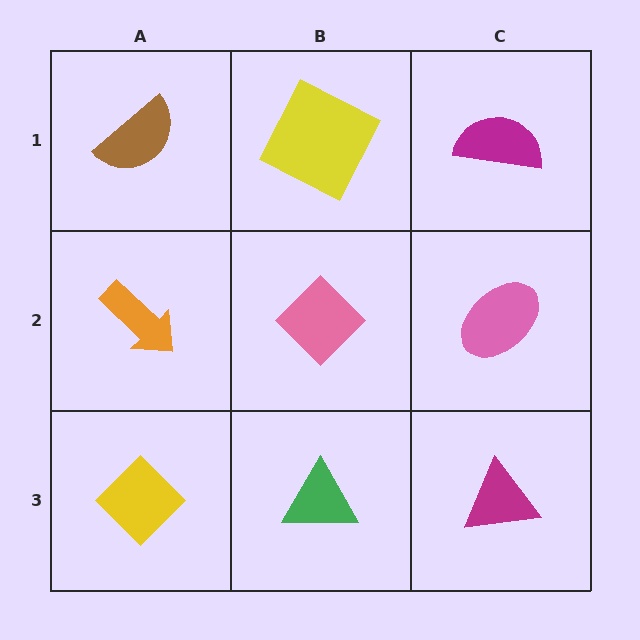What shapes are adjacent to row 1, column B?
A pink diamond (row 2, column B), a brown semicircle (row 1, column A), a magenta semicircle (row 1, column C).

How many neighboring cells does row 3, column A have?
2.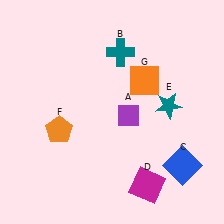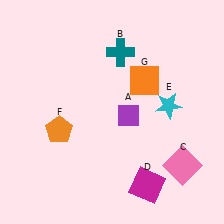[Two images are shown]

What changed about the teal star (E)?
In Image 1, E is teal. In Image 2, it changed to cyan.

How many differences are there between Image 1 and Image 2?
There are 2 differences between the two images.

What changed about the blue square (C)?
In Image 1, C is blue. In Image 2, it changed to pink.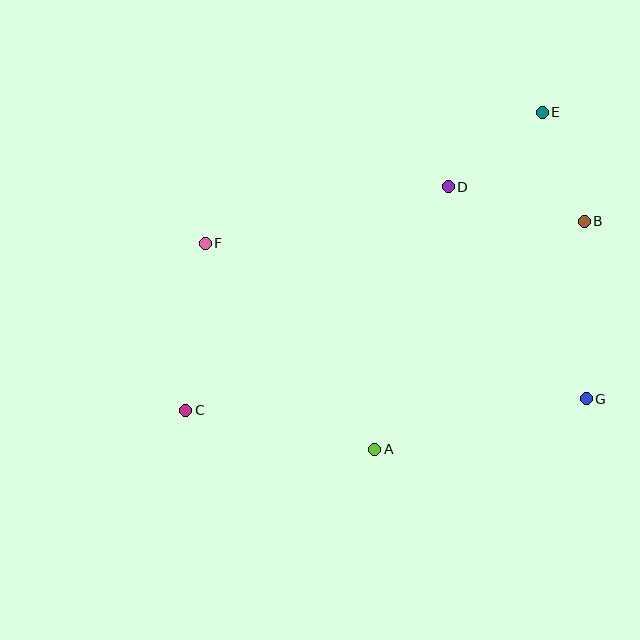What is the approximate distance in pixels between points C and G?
The distance between C and G is approximately 401 pixels.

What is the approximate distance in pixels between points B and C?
The distance between B and C is approximately 441 pixels.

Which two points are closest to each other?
Points B and E are closest to each other.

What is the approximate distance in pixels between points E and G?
The distance between E and G is approximately 290 pixels.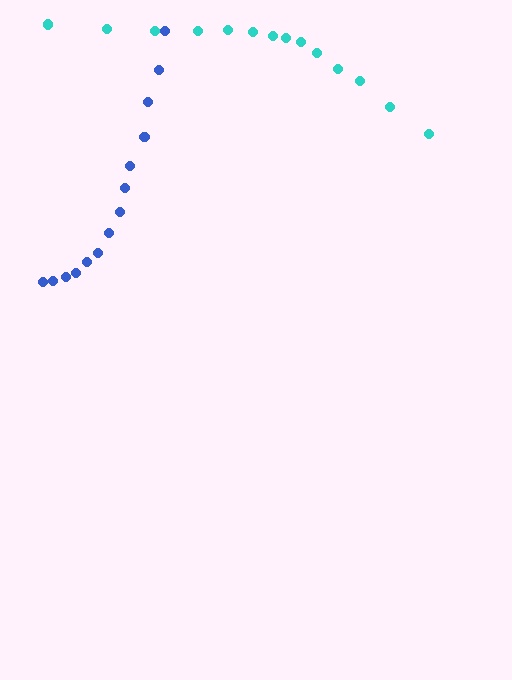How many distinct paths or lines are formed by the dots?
There are 2 distinct paths.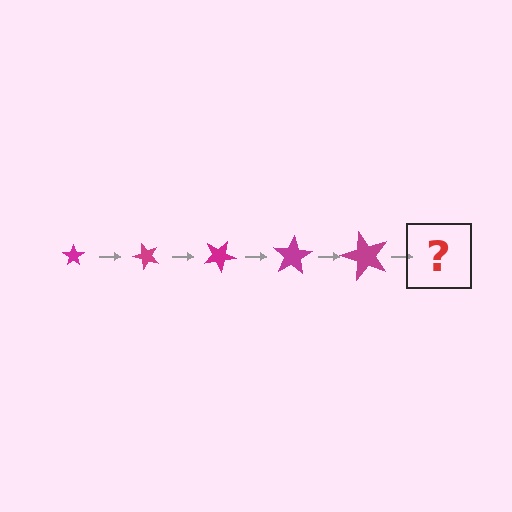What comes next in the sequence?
The next element should be a star, larger than the previous one and rotated 250 degrees from the start.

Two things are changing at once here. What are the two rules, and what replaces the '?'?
The two rules are that the star grows larger each step and it rotates 50 degrees each step. The '?' should be a star, larger than the previous one and rotated 250 degrees from the start.